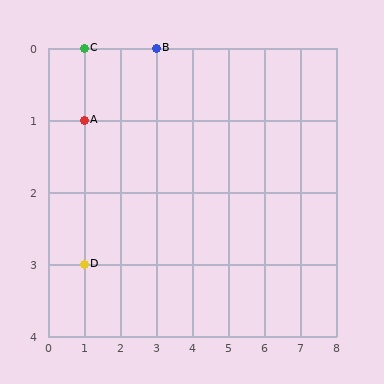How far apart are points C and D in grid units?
Points C and D are 3 rows apart.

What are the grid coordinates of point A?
Point A is at grid coordinates (1, 1).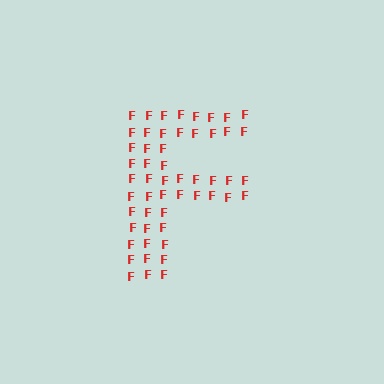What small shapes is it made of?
It is made of small letter F's.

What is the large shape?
The large shape is the letter F.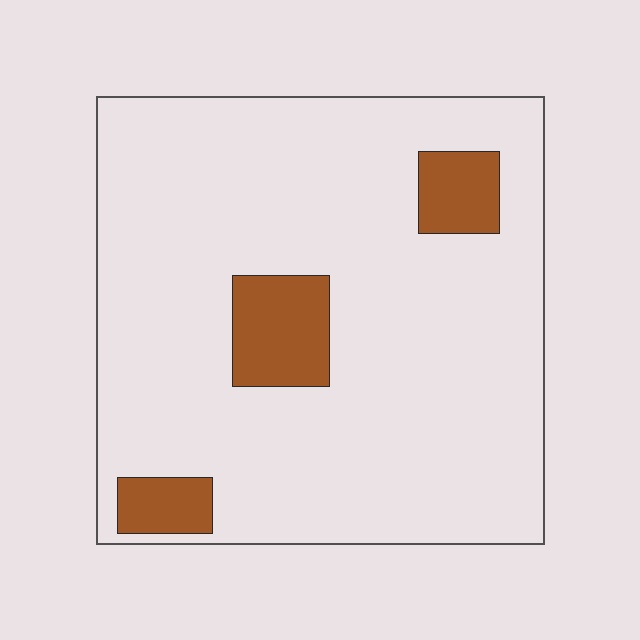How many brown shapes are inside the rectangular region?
3.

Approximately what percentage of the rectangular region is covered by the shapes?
Approximately 10%.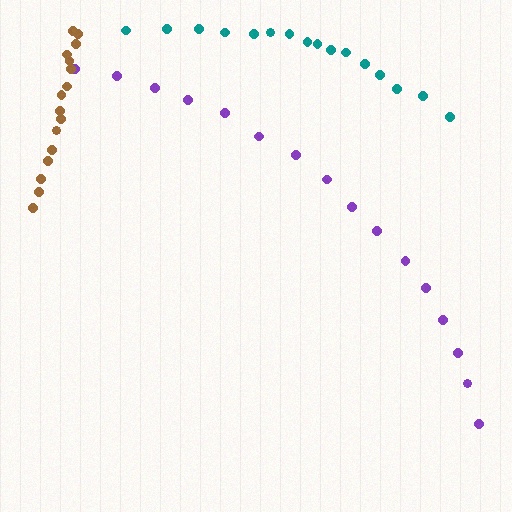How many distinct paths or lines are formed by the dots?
There are 3 distinct paths.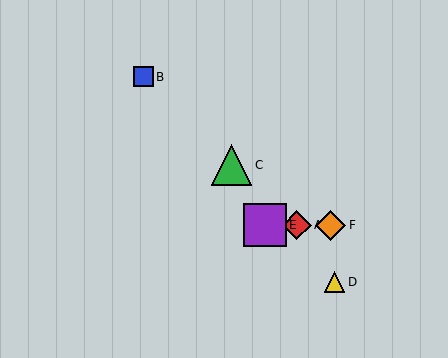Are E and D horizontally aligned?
No, E is at y≈225 and D is at y≈282.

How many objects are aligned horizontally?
3 objects (A, E, F) are aligned horizontally.